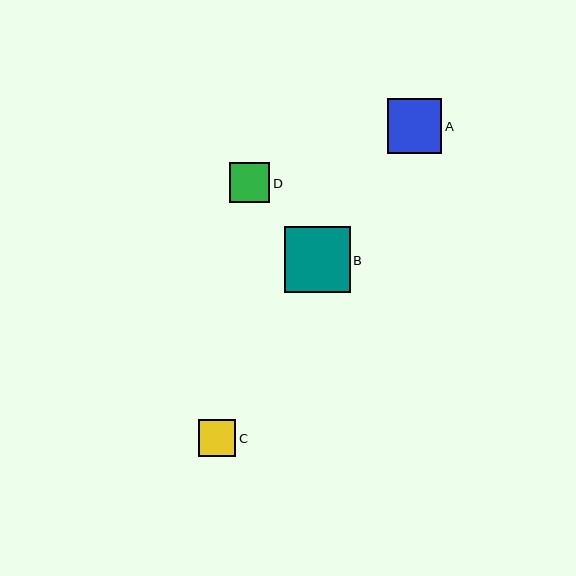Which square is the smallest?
Square C is the smallest with a size of approximately 37 pixels.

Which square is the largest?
Square B is the largest with a size of approximately 65 pixels.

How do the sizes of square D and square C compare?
Square D and square C are approximately the same size.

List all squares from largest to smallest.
From largest to smallest: B, A, D, C.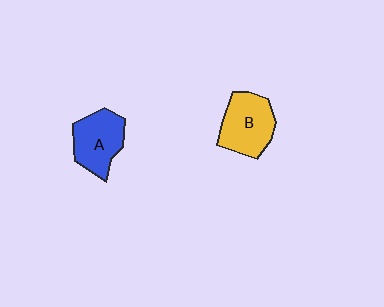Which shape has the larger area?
Shape B (yellow).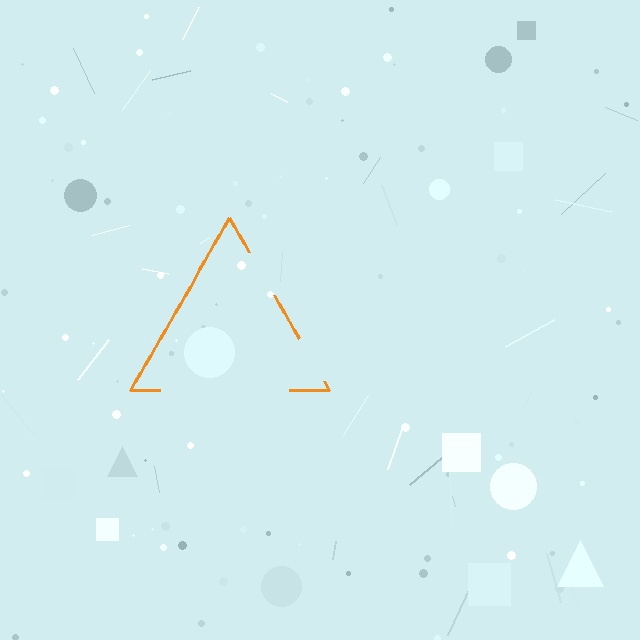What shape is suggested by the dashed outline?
The dashed outline suggests a triangle.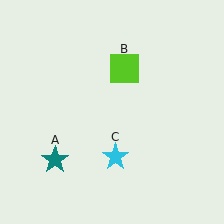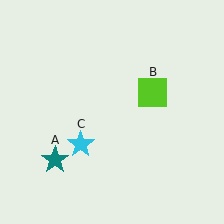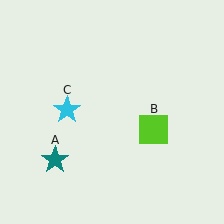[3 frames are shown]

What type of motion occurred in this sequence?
The lime square (object B), cyan star (object C) rotated clockwise around the center of the scene.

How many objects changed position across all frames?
2 objects changed position: lime square (object B), cyan star (object C).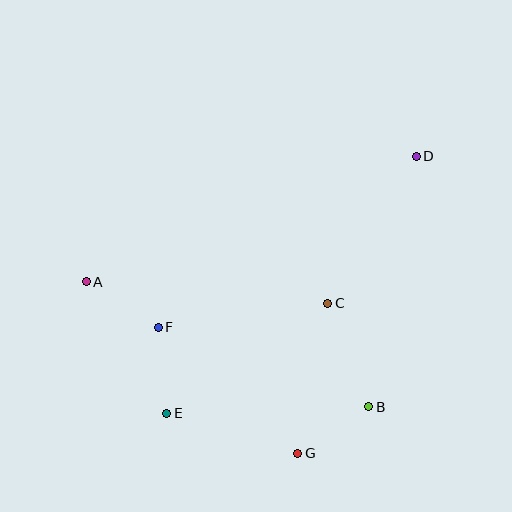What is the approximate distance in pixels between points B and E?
The distance between B and E is approximately 202 pixels.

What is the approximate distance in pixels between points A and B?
The distance between A and B is approximately 309 pixels.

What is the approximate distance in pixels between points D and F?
The distance between D and F is approximately 310 pixels.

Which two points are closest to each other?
Points B and G are closest to each other.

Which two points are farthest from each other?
Points D and E are farthest from each other.